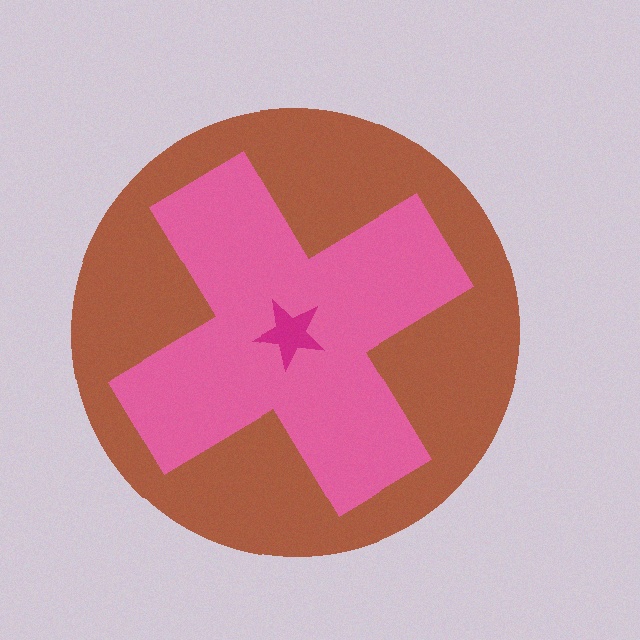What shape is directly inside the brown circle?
The pink cross.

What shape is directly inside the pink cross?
The magenta star.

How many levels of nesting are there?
3.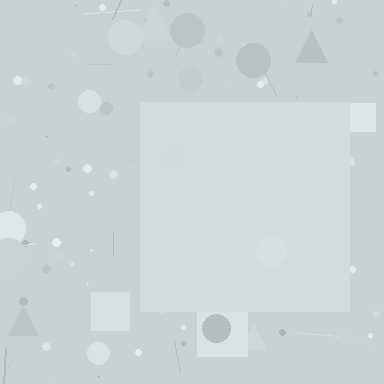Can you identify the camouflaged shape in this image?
The camouflaged shape is a square.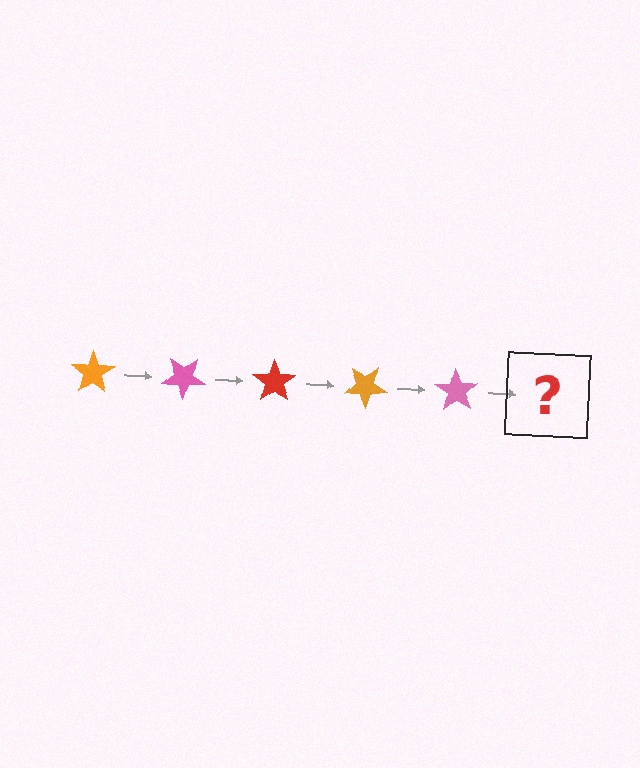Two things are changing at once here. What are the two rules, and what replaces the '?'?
The two rules are that it rotates 35 degrees each step and the color cycles through orange, pink, and red. The '?' should be a red star, rotated 175 degrees from the start.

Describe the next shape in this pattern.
It should be a red star, rotated 175 degrees from the start.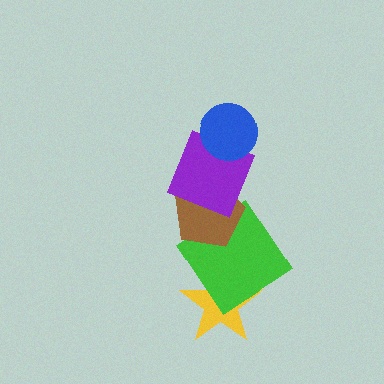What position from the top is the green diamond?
The green diamond is 4th from the top.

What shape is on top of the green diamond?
The brown pentagon is on top of the green diamond.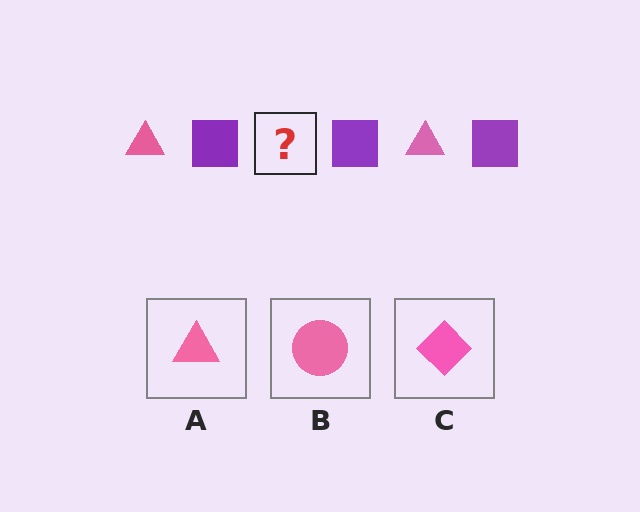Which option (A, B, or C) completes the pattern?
A.